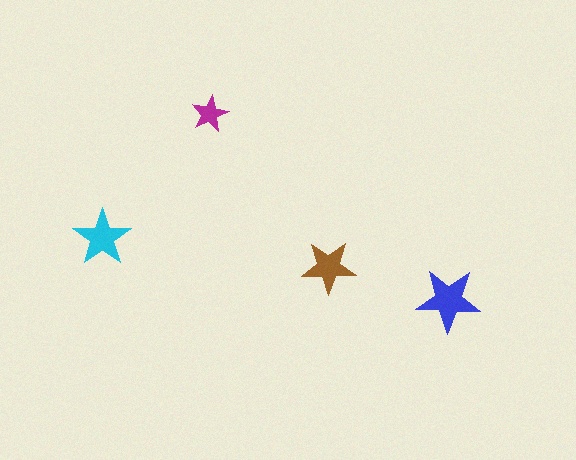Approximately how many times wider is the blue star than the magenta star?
About 1.5 times wider.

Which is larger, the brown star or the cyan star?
The cyan one.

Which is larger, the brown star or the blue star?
The blue one.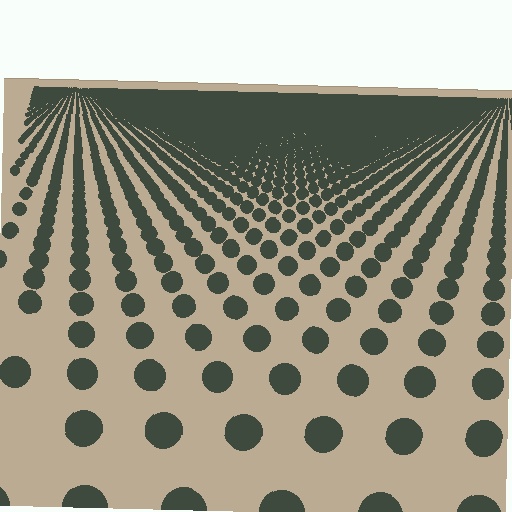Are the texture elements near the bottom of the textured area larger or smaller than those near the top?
Larger. Near the bottom, elements are closer to the viewer and appear at a bigger on-screen size.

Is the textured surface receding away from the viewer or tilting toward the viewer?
The surface is receding away from the viewer. Texture elements get smaller and denser toward the top.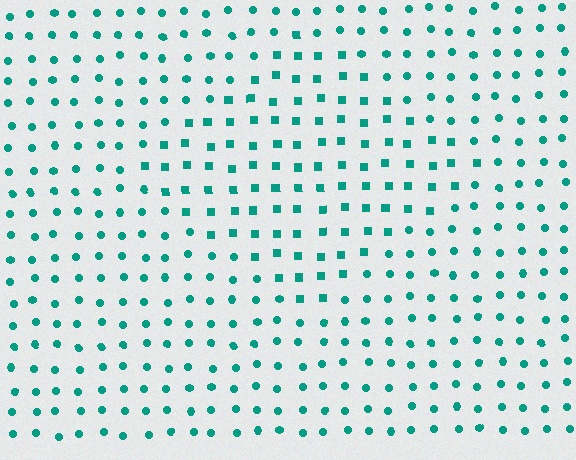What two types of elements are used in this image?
The image uses squares inside the diamond region and circles outside it.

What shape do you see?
I see a diamond.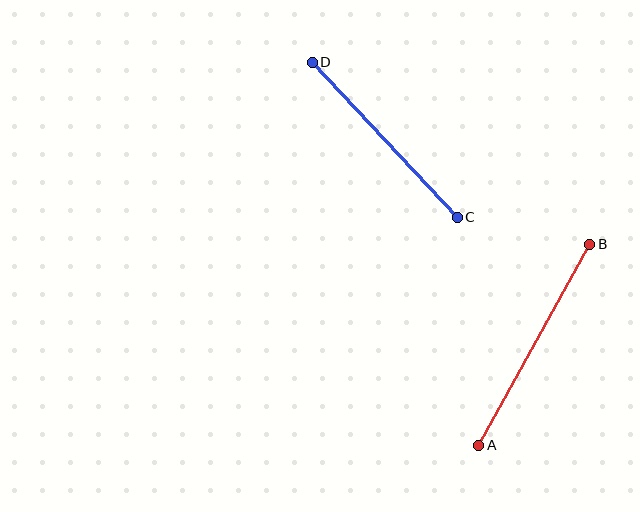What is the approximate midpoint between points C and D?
The midpoint is at approximately (385, 140) pixels.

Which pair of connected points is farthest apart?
Points A and B are farthest apart.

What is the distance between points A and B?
The distance is approximately 230 pixels.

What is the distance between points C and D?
The distance is approximately 212 pixels.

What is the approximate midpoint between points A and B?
The midpoint is at approximately (534, 345) pixels.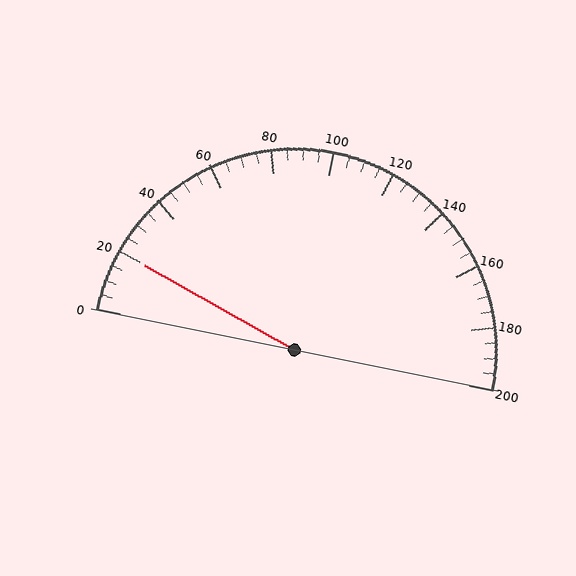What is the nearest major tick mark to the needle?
The nearest major tick mark is 20.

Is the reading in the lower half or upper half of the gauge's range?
The reading is in the lower half of the range (0 to 200).